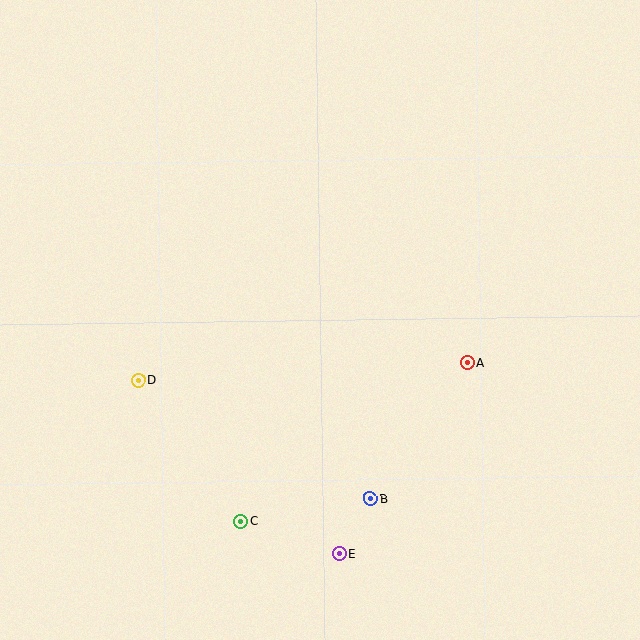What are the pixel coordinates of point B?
Point B is at (370, 499).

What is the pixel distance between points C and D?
The distance between C and D is 174 pixels.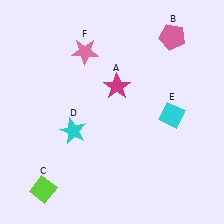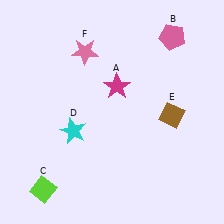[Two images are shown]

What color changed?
The diamond (E) changed from cyan in Image 1 to brown in Image 2.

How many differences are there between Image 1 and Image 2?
There is 1 difference between the two images.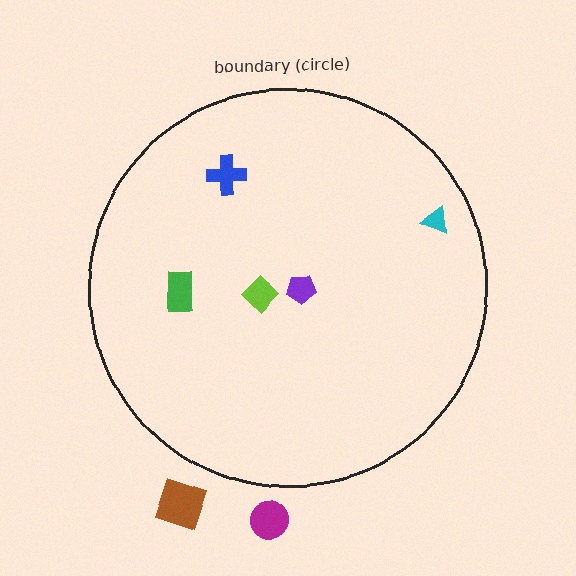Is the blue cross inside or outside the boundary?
Inside.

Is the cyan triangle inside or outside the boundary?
Inside.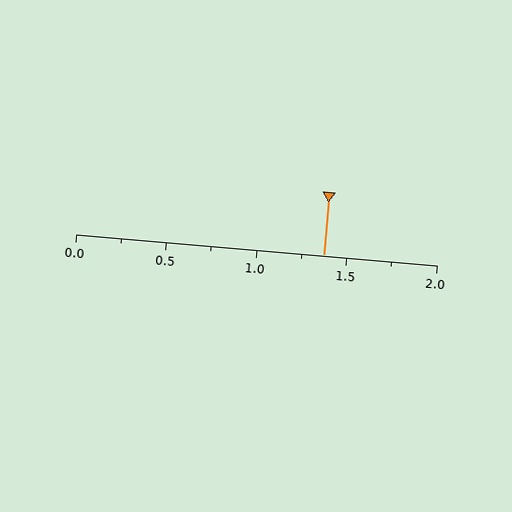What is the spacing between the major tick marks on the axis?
The major ticks are spaced 0.5 apart.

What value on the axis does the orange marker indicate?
The marker indicates approximately 1.38.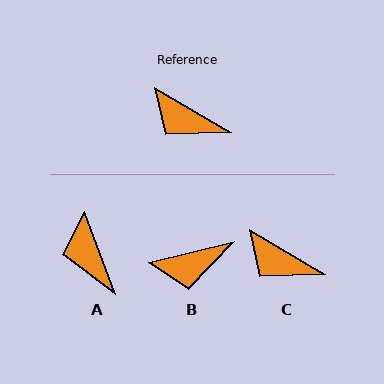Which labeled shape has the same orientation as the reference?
C.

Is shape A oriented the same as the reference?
No, it is off by about 39 degrees.